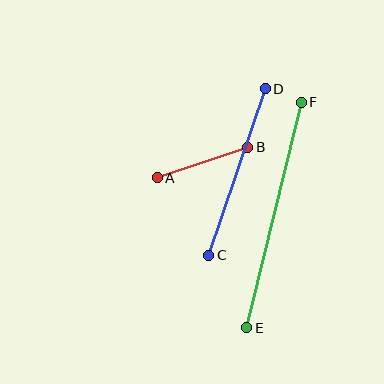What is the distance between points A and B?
The distance is approximately 95 pixels.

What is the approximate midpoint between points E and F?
The midpoint is at approximately (274, 215) pixels.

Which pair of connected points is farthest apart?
Points E and F are farthest apart.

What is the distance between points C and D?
The distance is approximately 176 pixels.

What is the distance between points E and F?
The distance is approximately 232 pixels.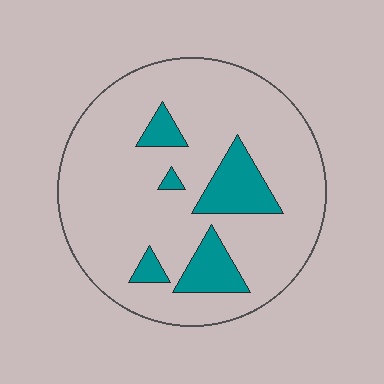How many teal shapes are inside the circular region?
5.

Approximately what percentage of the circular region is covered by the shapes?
Approximately 15%.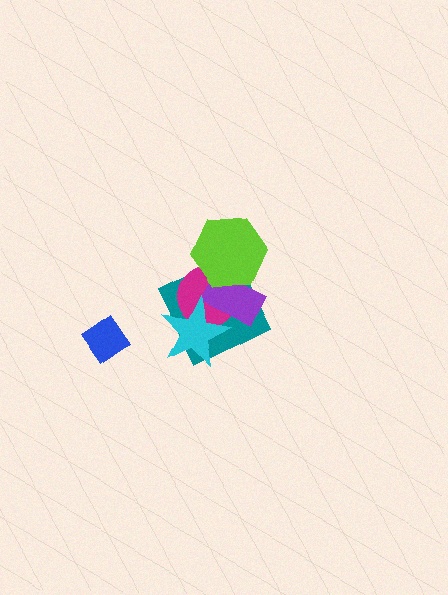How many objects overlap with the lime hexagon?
3 objects overlap with the lime hexagon.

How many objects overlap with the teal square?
4 objects overlap with the teal square.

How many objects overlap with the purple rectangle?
4 objects overlap with the purple rectangle.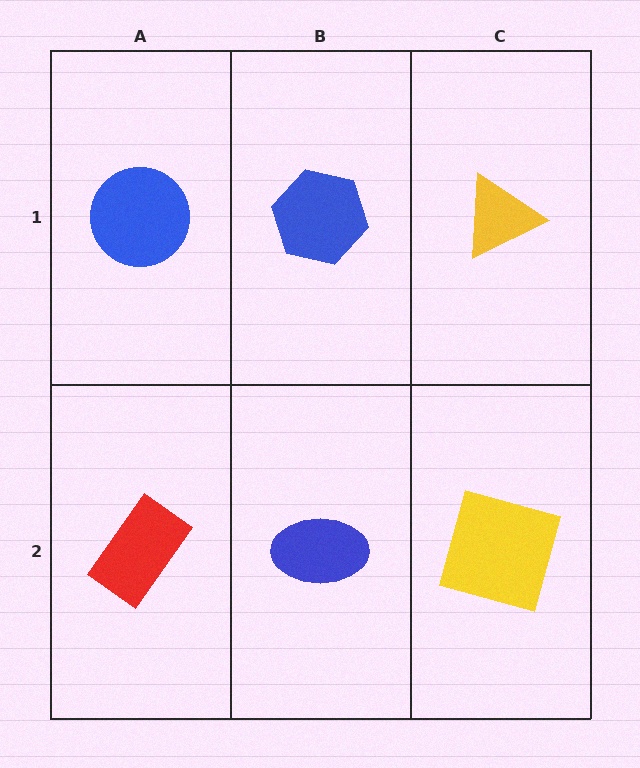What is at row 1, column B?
A blue hexagon.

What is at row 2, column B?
A blue ellipse.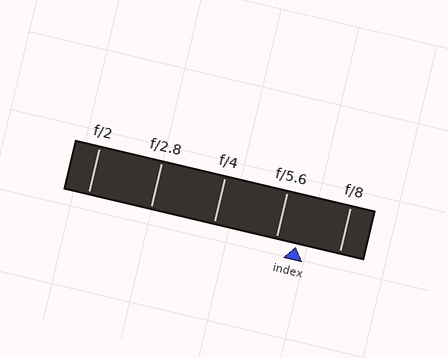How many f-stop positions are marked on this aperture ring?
There are 5 f-stop positions marked.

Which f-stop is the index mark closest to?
The index mark is closest to f/5.6.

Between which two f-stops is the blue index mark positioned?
The index mark is between f/5.6 and f/8.